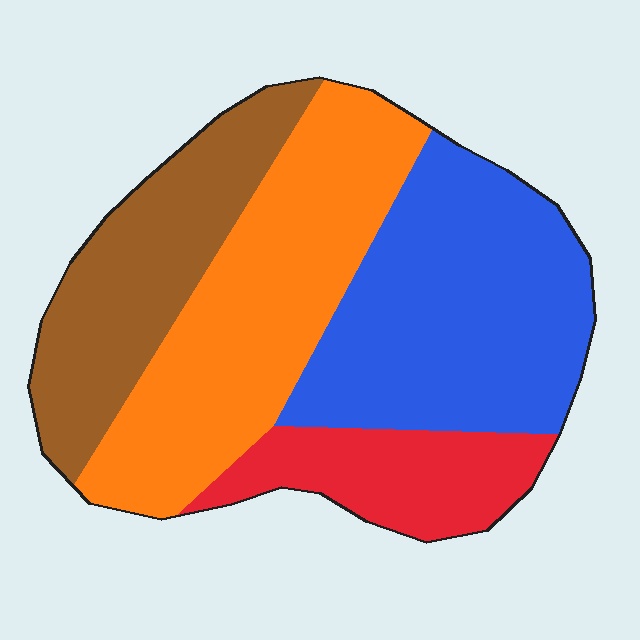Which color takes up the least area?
Red, at roughly 15%.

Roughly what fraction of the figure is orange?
Orange takes up about one third (1/3) of the figure.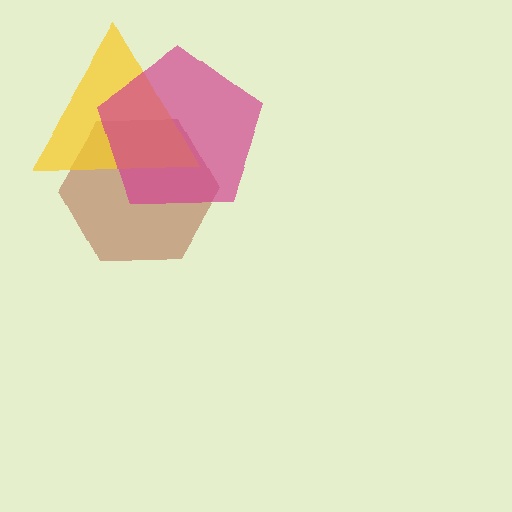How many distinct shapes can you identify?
There are 3 distinct shapes: a brown hexagon, a yellow triangle, a magenta pentagon.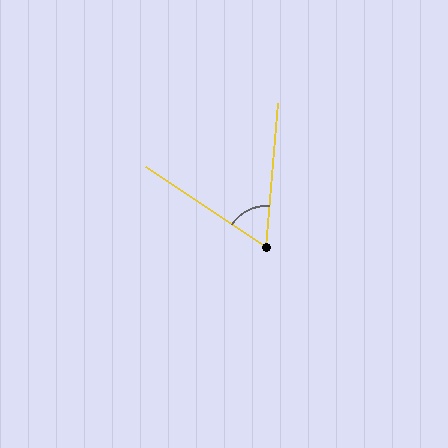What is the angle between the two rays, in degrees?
Approximately 61 degrees.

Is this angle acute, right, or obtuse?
It is acute.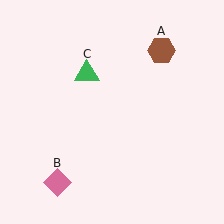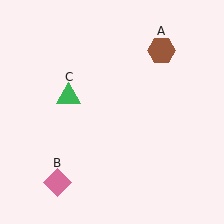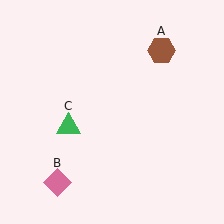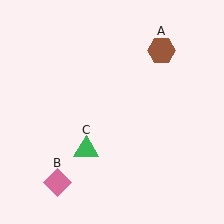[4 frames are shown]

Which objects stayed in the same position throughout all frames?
Brown hexagon (object A) and pink diamond (object B) remained stationary.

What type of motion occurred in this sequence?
The green triangle (object C) rotated counterclockwise around the center of the scene.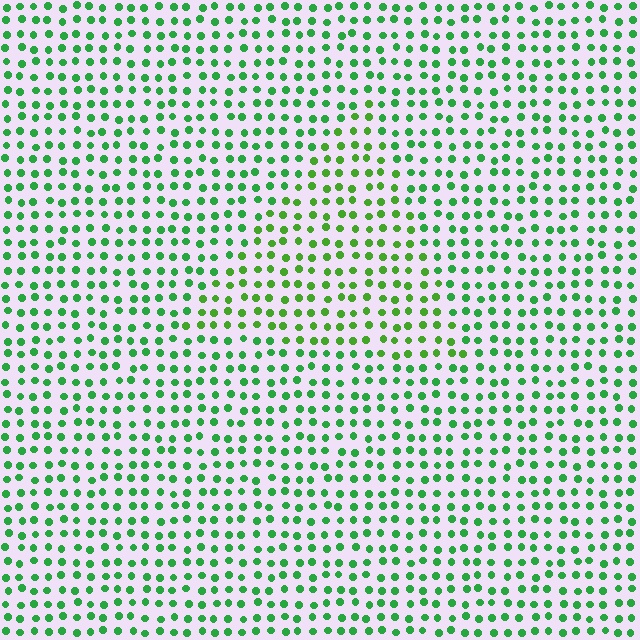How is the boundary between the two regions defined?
The boundary is defined purely by a slight shift in hue (about 24 degrees). Spacing, size, and orientation are identical on both sides.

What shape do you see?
I see a triangle.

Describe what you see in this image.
The image is filled with small green elements in a uniform arrangement. A triangle-shaped region is visible where the elements are tinted to a slightly different hue, forming a subtle color boundary.